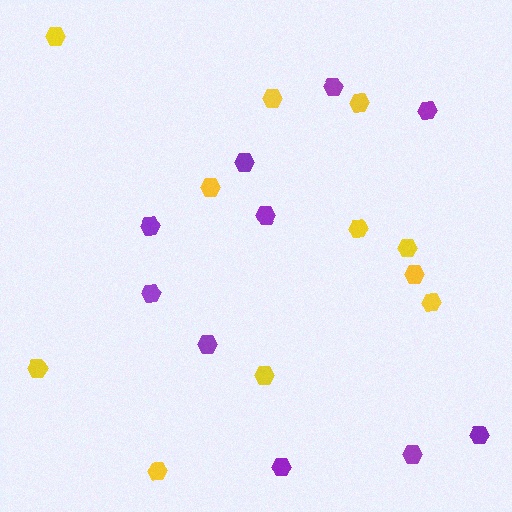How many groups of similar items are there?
There are 2 groups: one group of yellow hexagons (11) and one group of purple hexagons (10).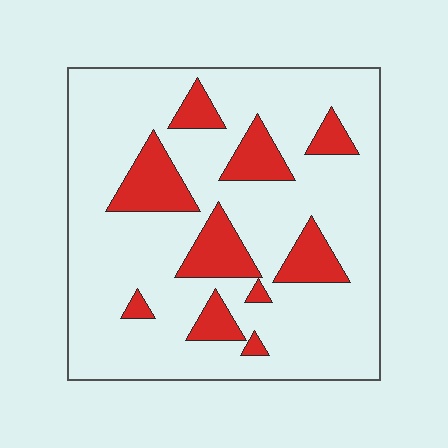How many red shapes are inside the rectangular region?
10.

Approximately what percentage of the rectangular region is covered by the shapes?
Approximately 20%.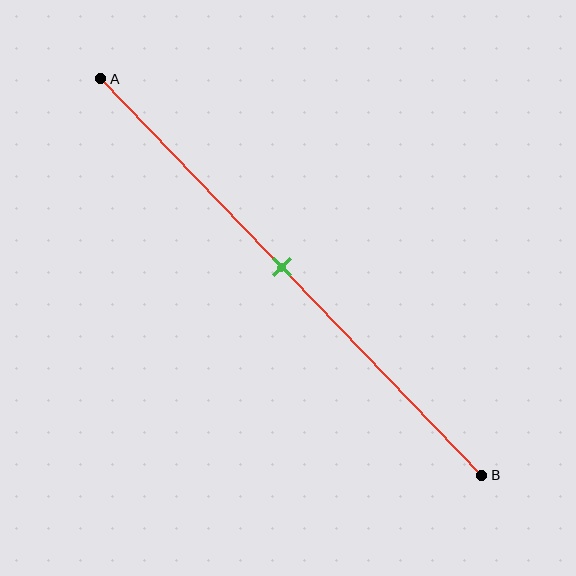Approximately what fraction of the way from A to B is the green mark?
The green mark is approximately 50% of the way from A to B.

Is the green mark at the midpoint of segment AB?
Yes, the mark is approximately at the midpoint.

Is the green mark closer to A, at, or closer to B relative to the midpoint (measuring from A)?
The green mark is approximately at the midpoint of segment AB.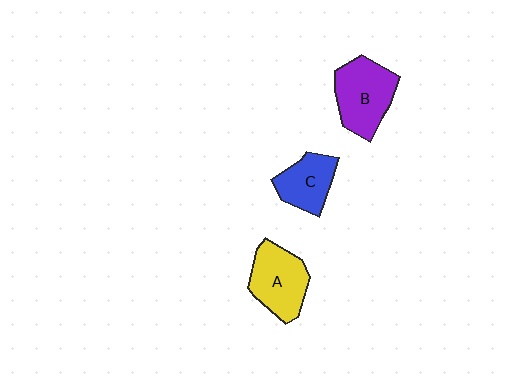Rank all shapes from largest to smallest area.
From largest to smallest: B (purple), A (yellow), C (blue).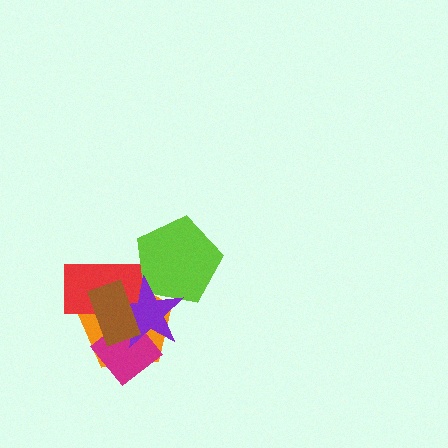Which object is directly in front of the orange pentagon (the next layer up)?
The magenta diamond is directly in front of the orange pentagon.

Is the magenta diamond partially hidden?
Yes, it is partially covered by another shape.